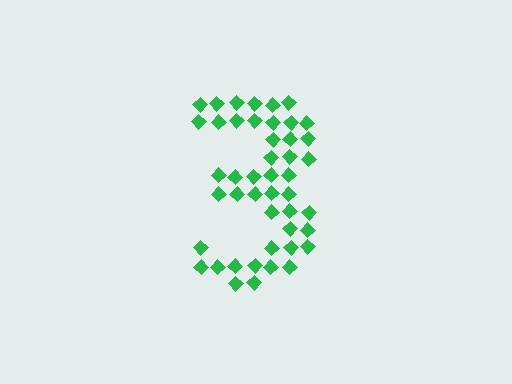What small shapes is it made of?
It is made of small diamonds.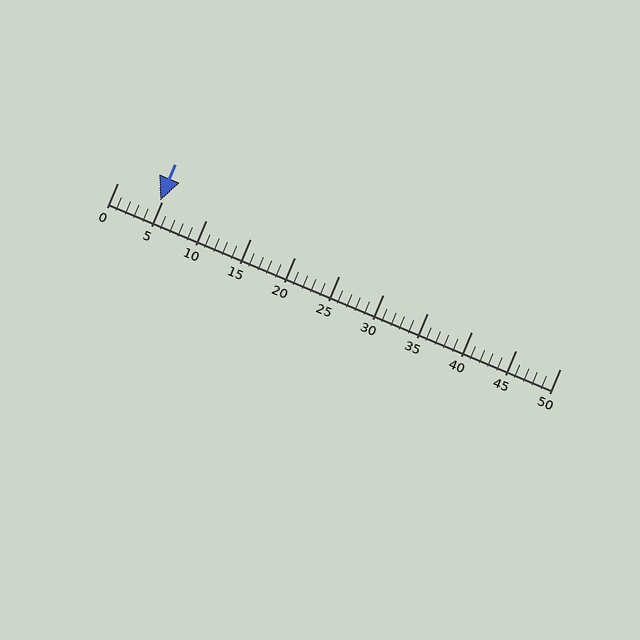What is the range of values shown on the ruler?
The ruler shows values from 0 to 50.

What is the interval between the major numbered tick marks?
The major tick marks are spaced 5 units apart.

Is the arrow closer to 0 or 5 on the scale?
The arrow is closer to 5.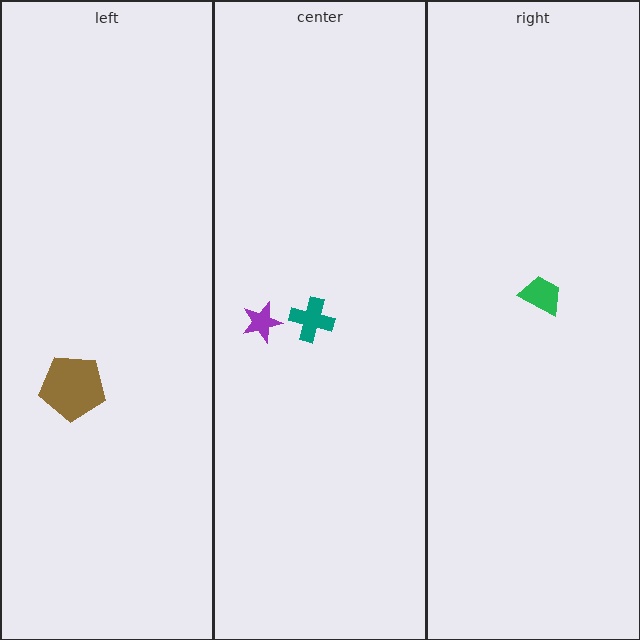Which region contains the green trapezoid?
The right region.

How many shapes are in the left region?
1.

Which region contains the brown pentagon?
The left region.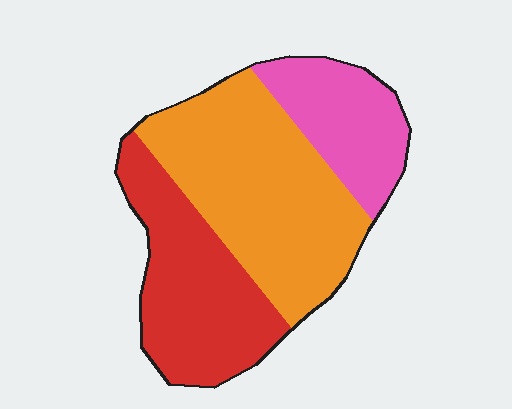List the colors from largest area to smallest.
From largest to smallest: orange, red, pink.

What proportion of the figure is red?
Red covers about 35% of the figure.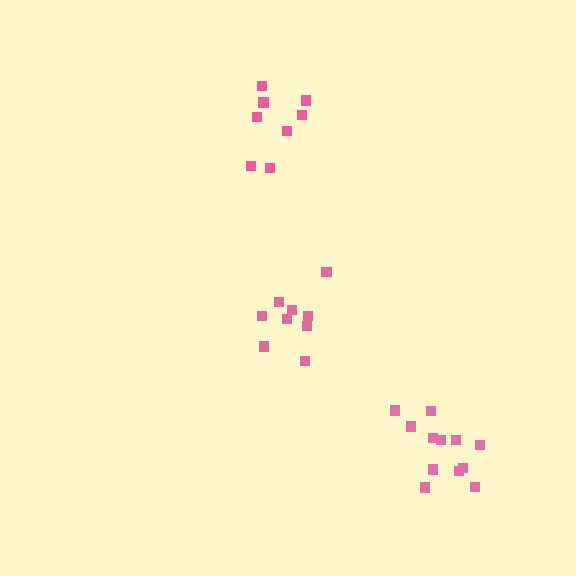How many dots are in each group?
Group 1: 12 dots, Group 2: 9 dots, Group 3: 8 dots (29 total).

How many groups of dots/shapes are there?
There are 3 groups.